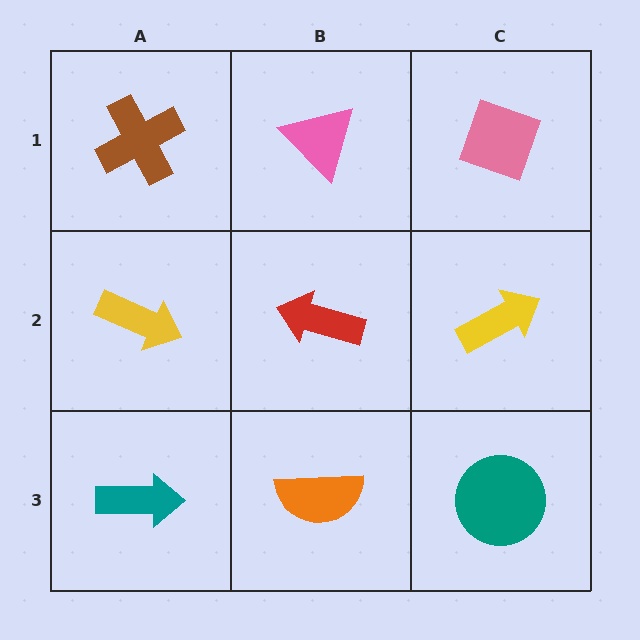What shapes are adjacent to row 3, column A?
A yellow arrow (row 2, column A), an orange semicircle (row 3, column B).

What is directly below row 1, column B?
A red arrow.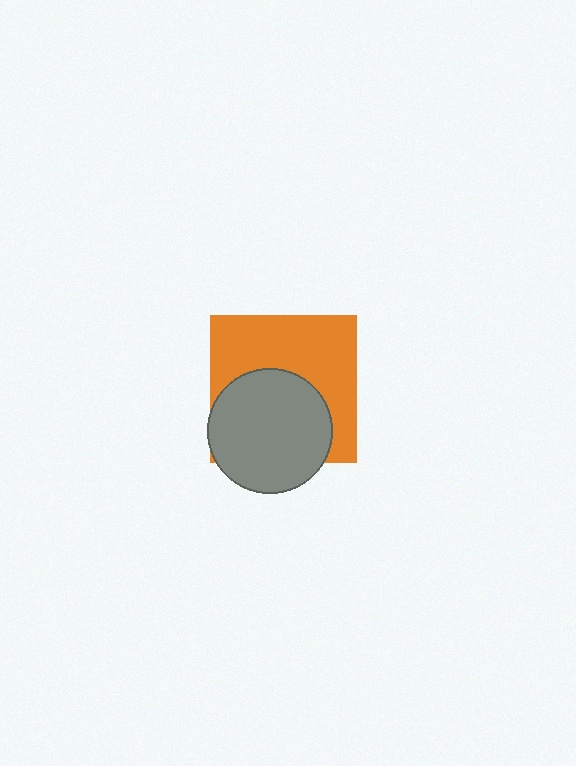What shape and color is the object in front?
The object in front is a gray circle.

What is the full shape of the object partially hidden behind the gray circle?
The partially hidden object is an orange square.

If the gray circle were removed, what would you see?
You would see the complete orange square.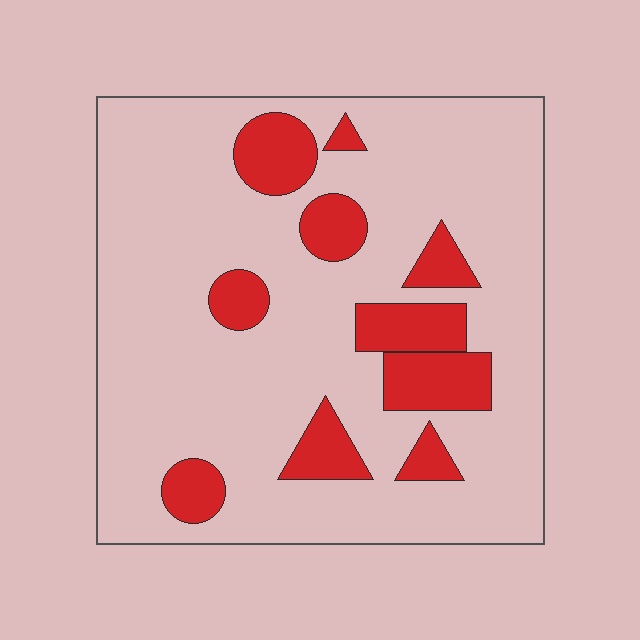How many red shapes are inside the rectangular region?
10.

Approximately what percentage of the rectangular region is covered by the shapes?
Approximately 20%.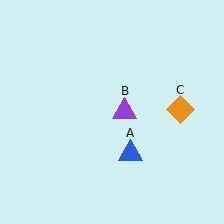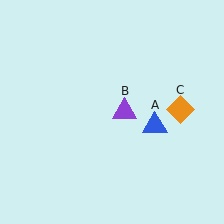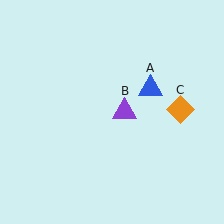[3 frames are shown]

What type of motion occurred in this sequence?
The blue triangle (object A) rotated counterclockwise around the center of the scene.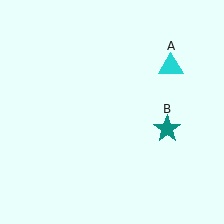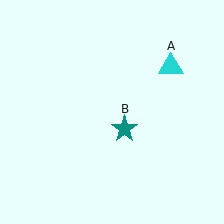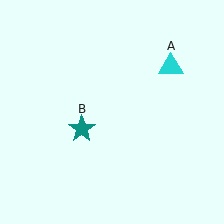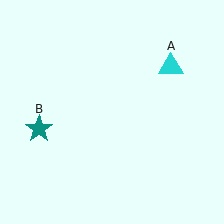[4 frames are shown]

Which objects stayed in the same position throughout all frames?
Cyan triangle (object A) remained stationary.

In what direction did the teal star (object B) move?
The teal star (object B) moved left.